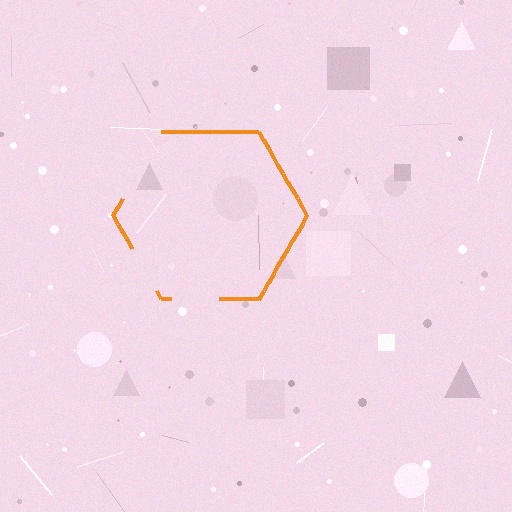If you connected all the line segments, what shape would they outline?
They would outline a hexagon.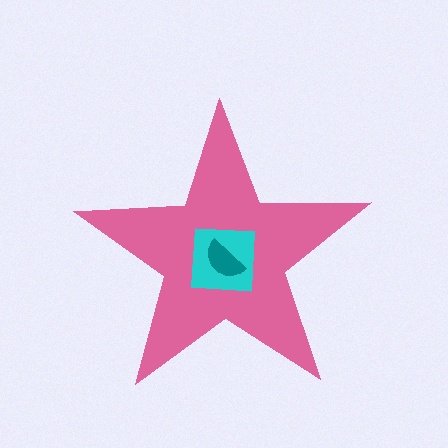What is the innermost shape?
The teal semicircle.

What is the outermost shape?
The pink star.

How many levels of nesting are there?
3.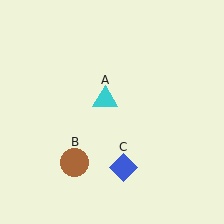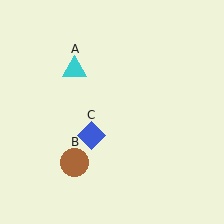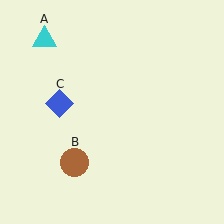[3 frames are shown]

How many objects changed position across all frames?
2 objects changed position: cyan triangle (object A), blue diamond (object C).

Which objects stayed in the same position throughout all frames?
Brown circle (object B) remained stationary.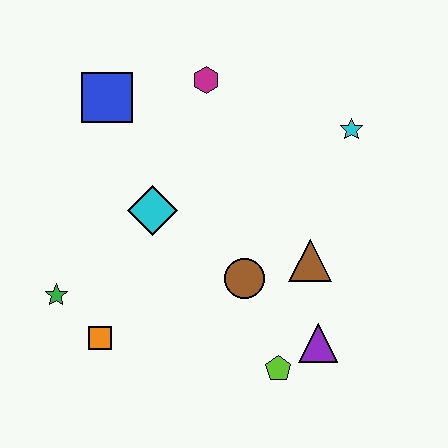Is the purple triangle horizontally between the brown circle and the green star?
No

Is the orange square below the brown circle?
Yes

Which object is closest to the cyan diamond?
The brown circle is closest to the cyan diamond.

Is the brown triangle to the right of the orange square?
Yes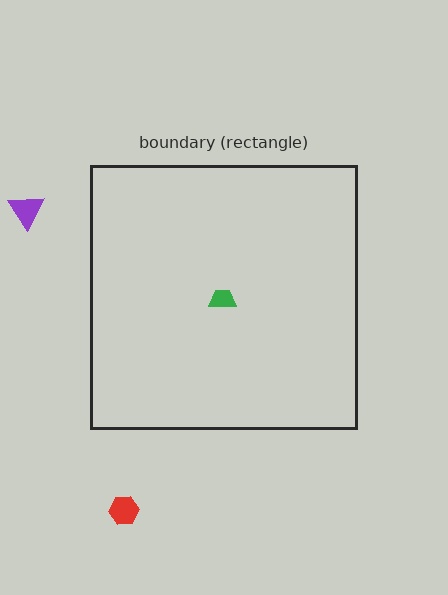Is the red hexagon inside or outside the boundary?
Outside.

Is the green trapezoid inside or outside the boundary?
Inside.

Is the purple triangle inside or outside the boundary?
Outside.